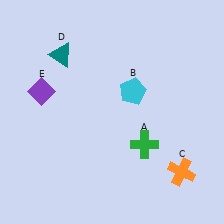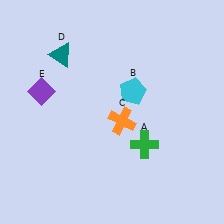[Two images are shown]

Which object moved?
The orange cross (C) moved left.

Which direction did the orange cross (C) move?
The orange cross (C) moved left.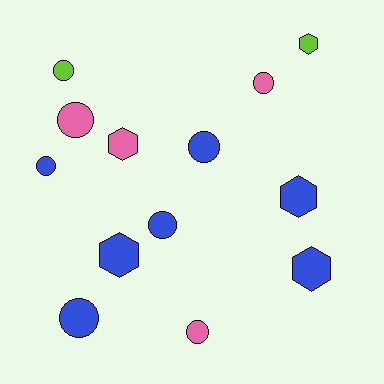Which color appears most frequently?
Blue, with 7 objects.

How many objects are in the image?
There are 13 objects.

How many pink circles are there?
There are 3 pink circles.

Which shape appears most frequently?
Circle, with 8 objects.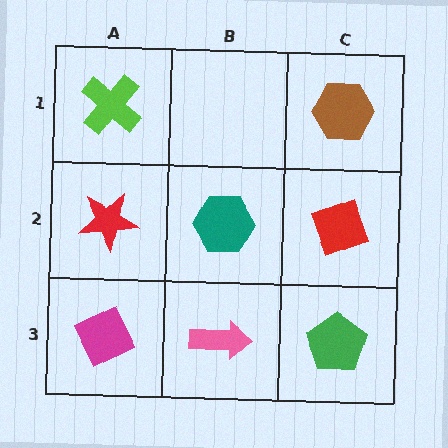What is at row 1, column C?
A brown hexagon.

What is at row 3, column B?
A pink arrow.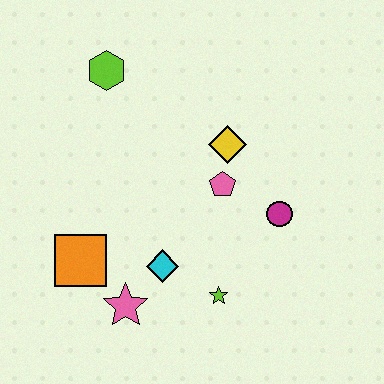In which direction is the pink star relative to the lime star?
The pink star is to the left of the lime star.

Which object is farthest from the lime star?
The lime hexagon is farthest from the lime star.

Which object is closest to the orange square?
The pink star is closest to the orange square.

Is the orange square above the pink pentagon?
No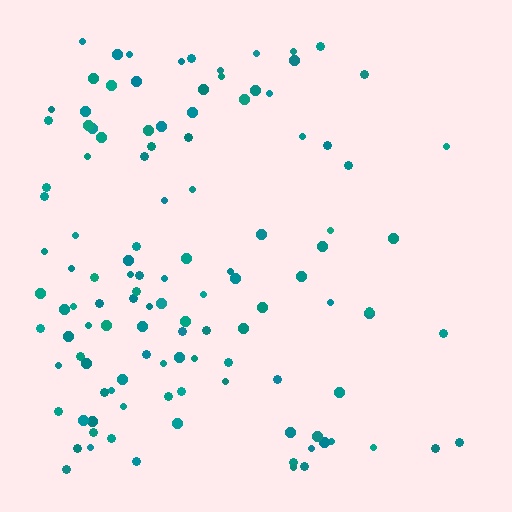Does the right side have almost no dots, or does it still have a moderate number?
Still a moderate number, just noticeably fewer than the left.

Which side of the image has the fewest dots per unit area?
The right.